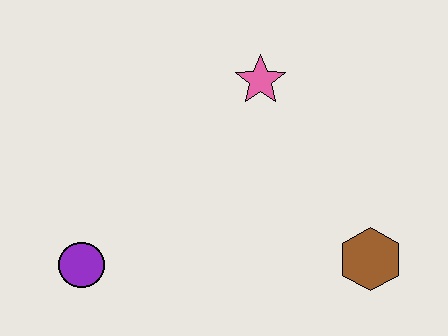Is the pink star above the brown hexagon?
Yes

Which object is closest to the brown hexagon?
The pink star is closest to the brown hexagon.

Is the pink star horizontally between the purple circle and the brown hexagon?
Yes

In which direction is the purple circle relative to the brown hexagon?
The purple circle is to the left of the brown hexagon.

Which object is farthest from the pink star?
The purple circle is farthest from the pink star.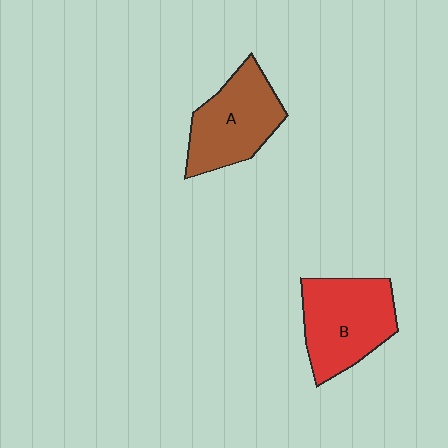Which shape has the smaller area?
Shape A (brown).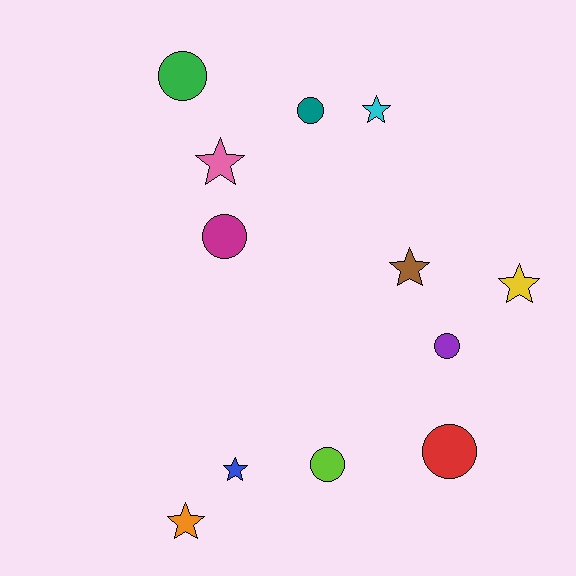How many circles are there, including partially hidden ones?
There are 6 circles.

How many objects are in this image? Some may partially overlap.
There are 12 objects.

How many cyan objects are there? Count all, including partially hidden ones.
There is 1 cyan object.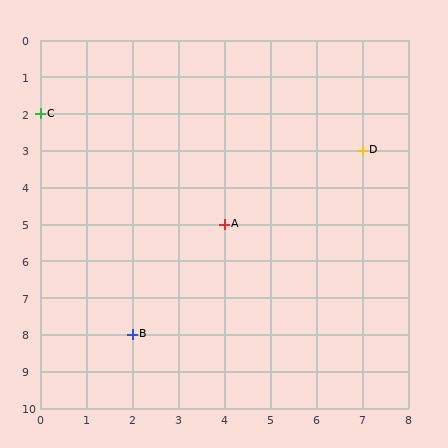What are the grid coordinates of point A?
Point A is at grid coordinates (4, 5).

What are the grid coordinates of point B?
Point B is at grid coordinates (2, 8).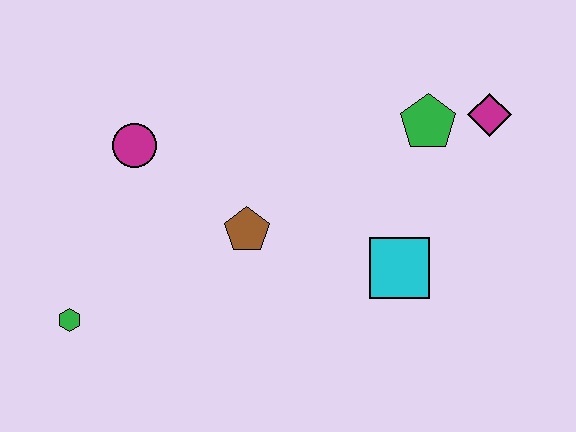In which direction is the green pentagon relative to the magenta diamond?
The green pentagon is to the left of the magenta diamond.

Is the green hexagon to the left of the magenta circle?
Yes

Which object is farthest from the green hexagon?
The magenta diamond is farthest from the green hexagon.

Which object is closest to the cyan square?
The green pentagon is closest to the cyan square.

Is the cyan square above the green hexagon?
Yes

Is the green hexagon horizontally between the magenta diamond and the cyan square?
No